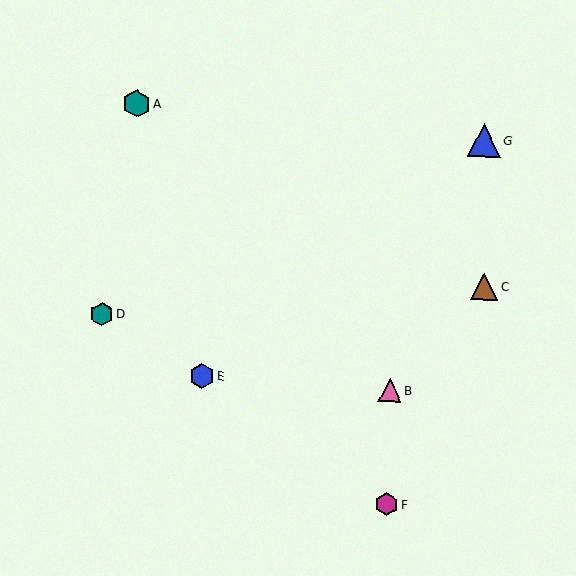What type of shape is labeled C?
Shape C is a brown triangle.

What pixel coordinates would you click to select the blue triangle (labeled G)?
Click at (484, 141) to select the blue triangle G.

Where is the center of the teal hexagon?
The center of the teal hexagon is at (137, 104).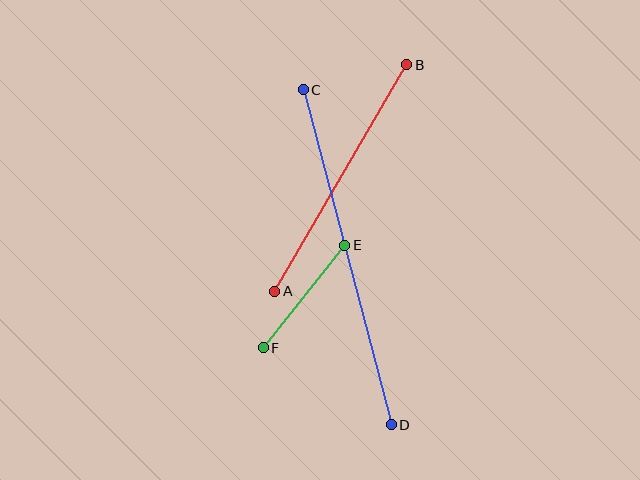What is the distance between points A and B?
The distance is approximately 262 pixels.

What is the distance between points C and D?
The distance is approximately 346 pixels.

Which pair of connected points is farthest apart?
Points C and D are farthest apart.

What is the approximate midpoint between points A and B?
The midpoint is at approximately (341, 178) pixels.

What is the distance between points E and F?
The distance is approximately 131 pixels.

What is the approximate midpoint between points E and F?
The midpoint is at approximately (304, 297) pixels.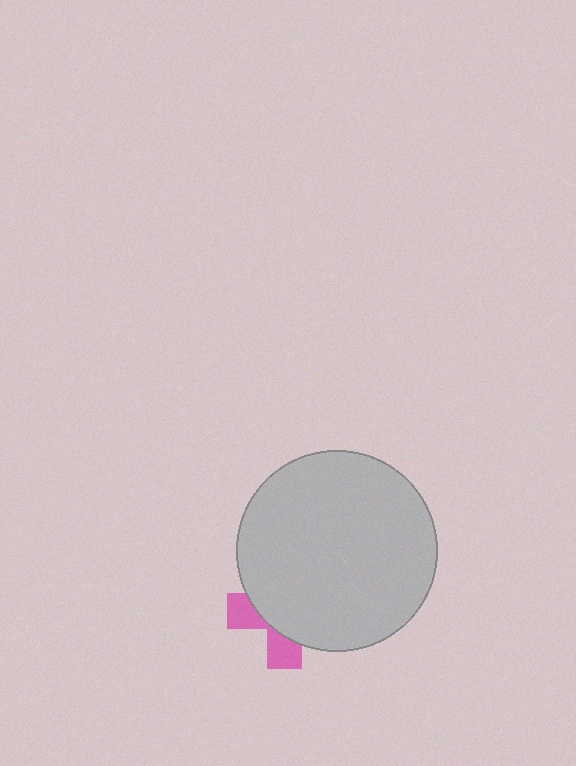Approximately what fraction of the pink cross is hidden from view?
Roughly 68% of the pink cross is hidden behind the light gray circle.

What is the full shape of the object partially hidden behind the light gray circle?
The partially hidden object is a pink cross.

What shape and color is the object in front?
The object in front is a light gray circle.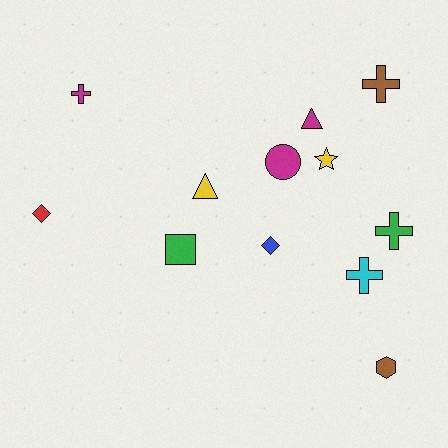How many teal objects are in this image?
There are no teal objects.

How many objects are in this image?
There are 12 objects.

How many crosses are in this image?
There are 4 crosses.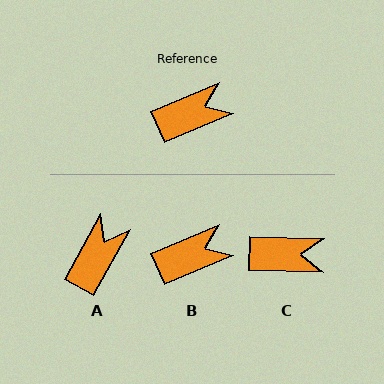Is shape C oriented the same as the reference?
No, it is off by about 25 degrees.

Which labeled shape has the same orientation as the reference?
B.